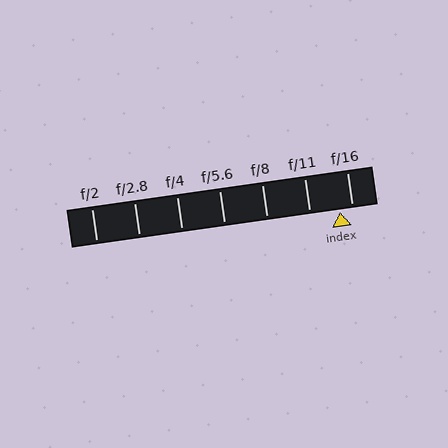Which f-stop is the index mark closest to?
The index mark is closest to f/16.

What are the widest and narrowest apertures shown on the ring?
The widest aperture shown is f/2 and the narrowest is f/16.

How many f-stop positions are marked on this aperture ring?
There are 7 f-stop positions marked.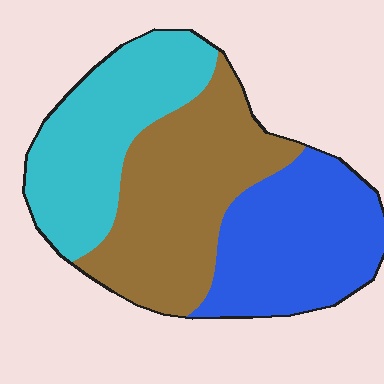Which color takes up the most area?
Brown, at roughly 40%.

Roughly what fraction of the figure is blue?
Blue takes up between a sixth and a third of the figure.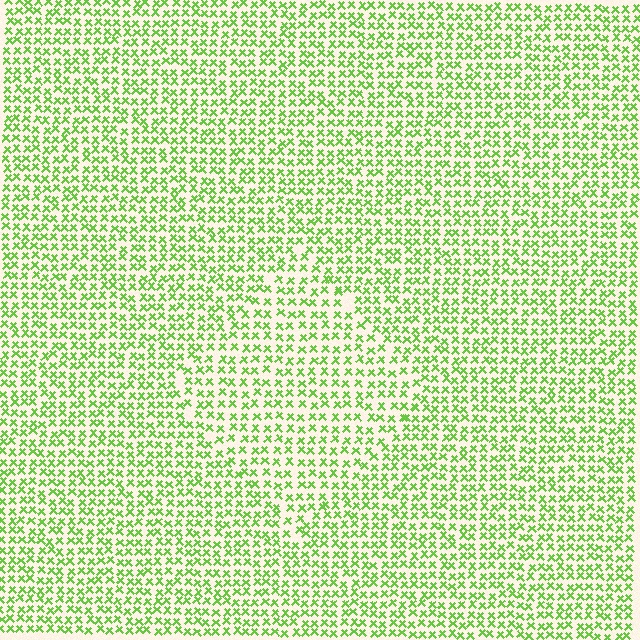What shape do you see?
I see a diamond.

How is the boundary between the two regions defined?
The boundary is defined by a change in element density (approximately 1.4x ratio). All elements are the same color, size, and shape.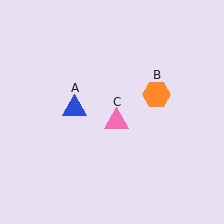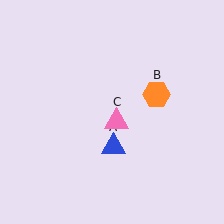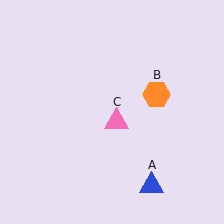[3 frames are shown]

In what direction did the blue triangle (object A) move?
The blue triangle (object A) moved down and to the right.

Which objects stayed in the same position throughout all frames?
Orange hexagon (object B) and pink triangle (object C) remained stationary.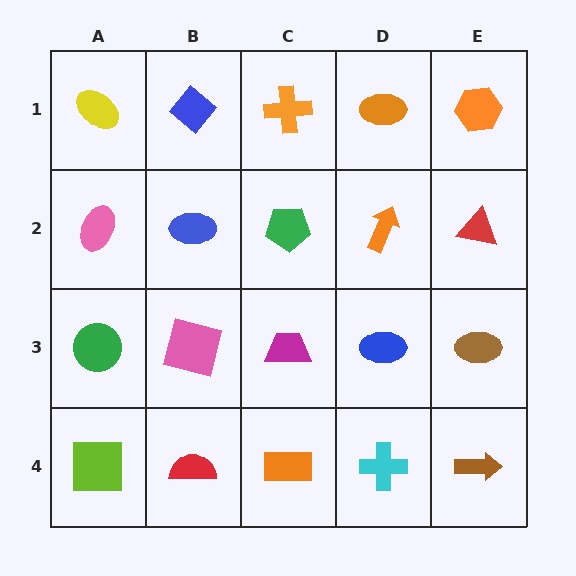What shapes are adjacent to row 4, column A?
A green circle (row 3, column A), a red semicircle (row 4, column B).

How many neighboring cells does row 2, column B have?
4.